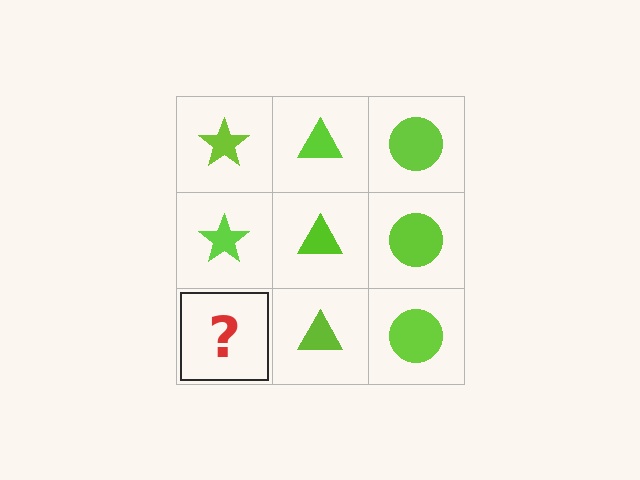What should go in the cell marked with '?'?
The missing cell should contain a lime star.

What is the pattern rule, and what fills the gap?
The rule is that each column has a consistent shape. The gap should be filled with a lime star.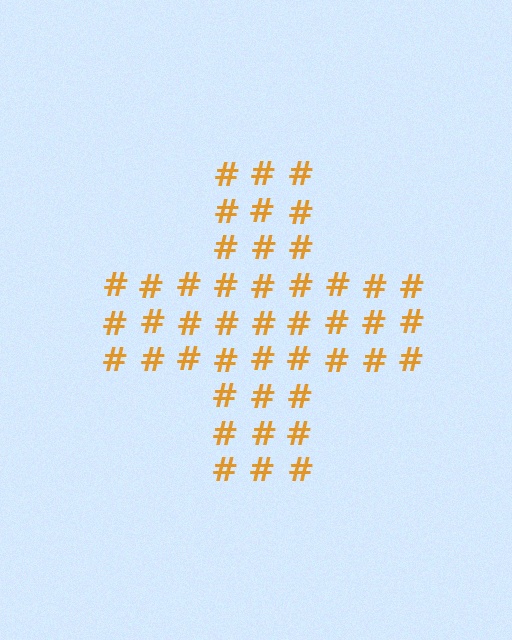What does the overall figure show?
The overall figure shows a cross.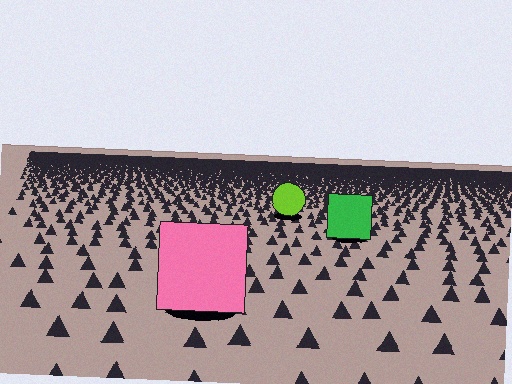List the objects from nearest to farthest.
From nearest to farthest: the pink square, the green square, the lime circle.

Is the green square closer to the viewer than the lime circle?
Yes. The green square is closer — you can tell from the texture gradient: the ground texture is coarser near it.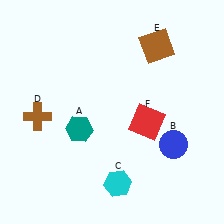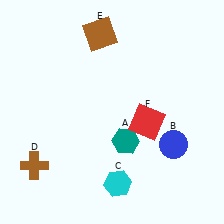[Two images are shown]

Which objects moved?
The objects that moved are: the teal hexagon (A), the brown cross (D), the brown square (E).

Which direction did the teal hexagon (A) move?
The teal hexagon (A) moved right.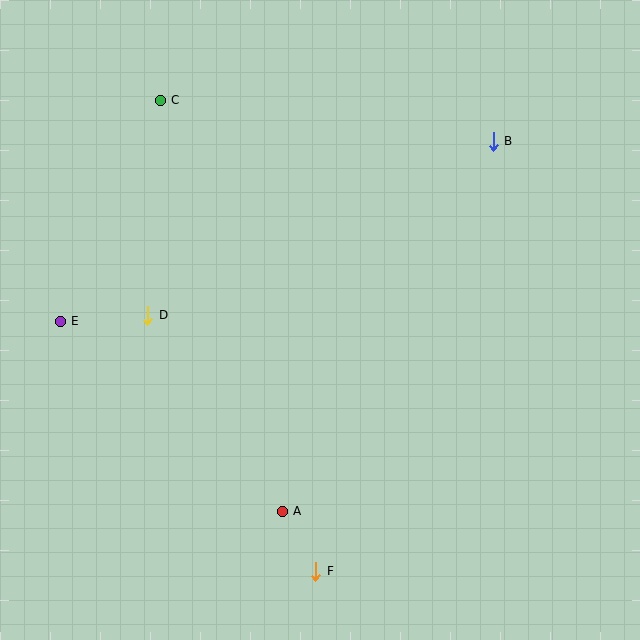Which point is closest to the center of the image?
Point D at (148, 315) is closest to the center.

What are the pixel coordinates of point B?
Point B is at (493, 141).